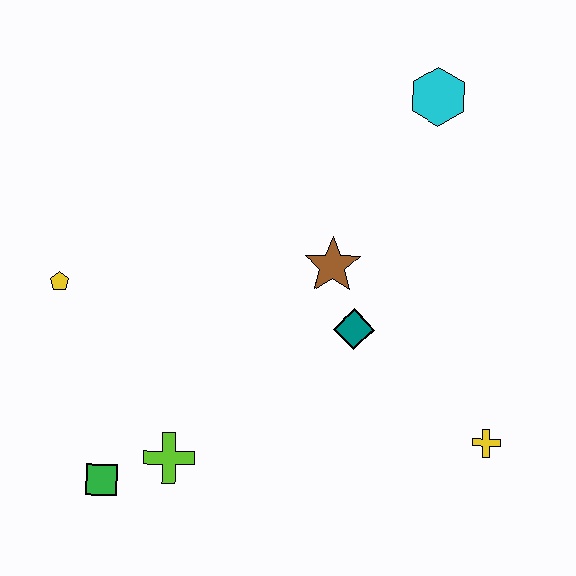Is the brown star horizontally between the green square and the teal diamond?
Yes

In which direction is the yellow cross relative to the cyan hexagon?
The yellow cross is below the cyan hexagon.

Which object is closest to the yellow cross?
The teal diamond is closest to the yellow cross.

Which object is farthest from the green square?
The cyan hexagon is farthest from the green square.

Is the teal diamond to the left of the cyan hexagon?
Yes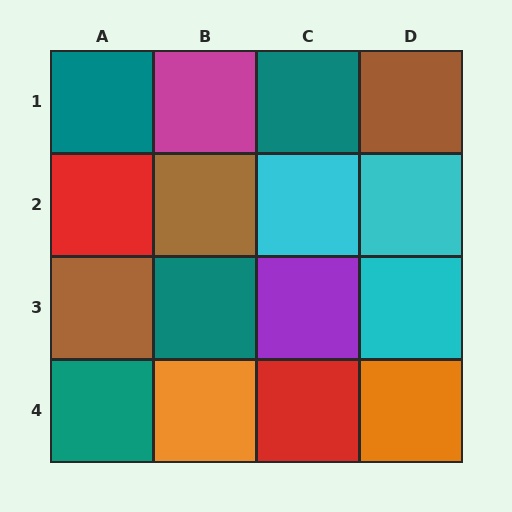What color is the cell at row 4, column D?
Orange.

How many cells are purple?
1 cell is purple.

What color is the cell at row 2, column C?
Cyan.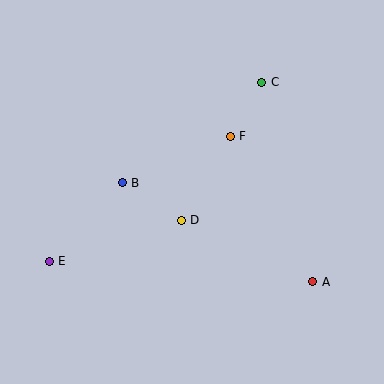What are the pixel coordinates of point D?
Point D is at (181, 220).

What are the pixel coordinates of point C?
Point C is at (262, 82).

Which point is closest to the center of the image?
Point D at (181, 220) is closest to the center.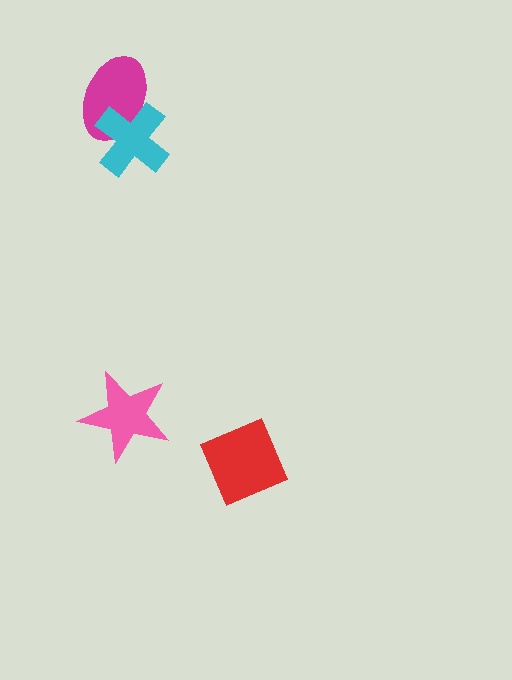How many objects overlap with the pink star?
0 objects overlap with the pink star.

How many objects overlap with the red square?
0 objects overlap with the red square.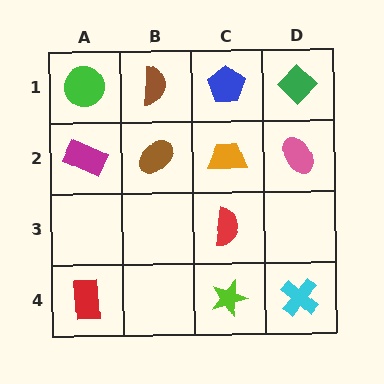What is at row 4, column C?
A lime star.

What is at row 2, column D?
A pink ellipse.